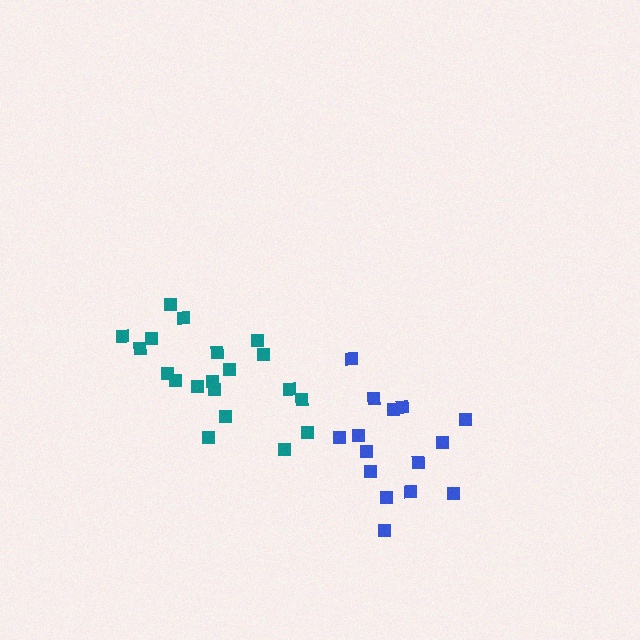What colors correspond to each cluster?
The clusters are colored: teal, blue.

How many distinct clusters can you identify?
There are 2 distinct clusters.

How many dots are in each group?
Group 1: 20 dots, Group 2: 15 dots (35 total).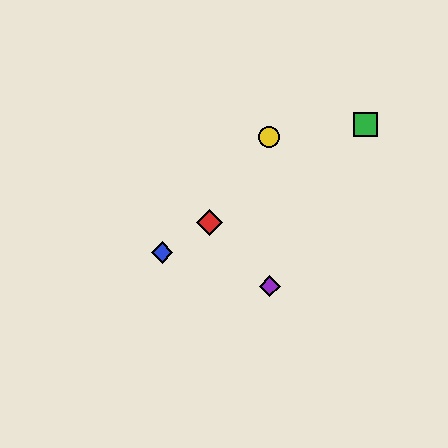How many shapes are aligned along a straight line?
3 shapes (the red diamond, the blue diamond, the green square) are aligned along a straight line.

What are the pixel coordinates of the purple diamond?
The purple diamond is at (270, 286).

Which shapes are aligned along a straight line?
The red diamond, the blue diamond, the green square are aligned along a straight line.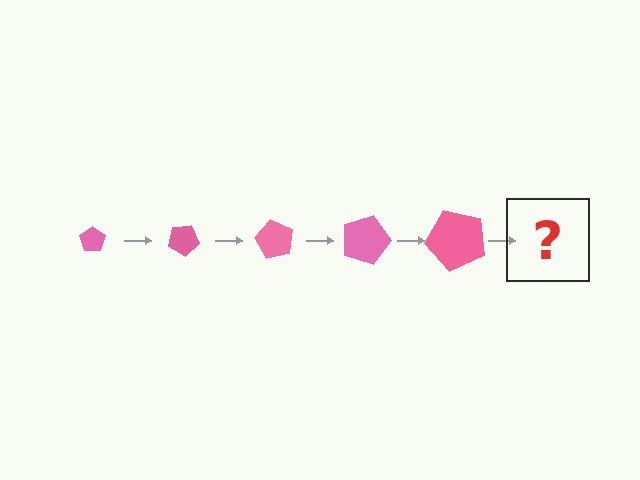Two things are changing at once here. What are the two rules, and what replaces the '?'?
The two rules are that the pentagon grows larger each step and it rotates 30 degrees each step. The '?' should be a pentagon, larger than the previous one and rotated 150 degrees from the start.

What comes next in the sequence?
The next element should be a pentagon, larger than the previous one and rotated 150 degrees from the start.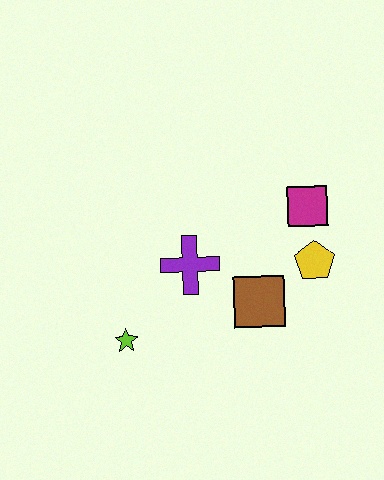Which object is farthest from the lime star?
The magenta square is farthest from the lime star.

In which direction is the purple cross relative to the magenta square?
The purple cross is to the left of the magenta square.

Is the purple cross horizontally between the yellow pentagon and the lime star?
Yes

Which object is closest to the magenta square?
The yellow pentagon is closest to the magenta square.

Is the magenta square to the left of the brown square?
No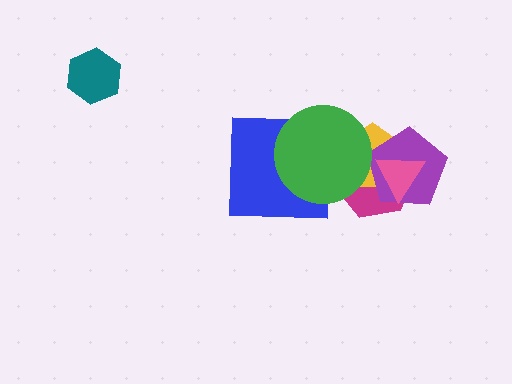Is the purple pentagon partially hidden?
Yes, it is partially covered by another shape.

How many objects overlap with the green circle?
3 objects overlap with the green circle.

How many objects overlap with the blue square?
1 object overlaps with the blue square.